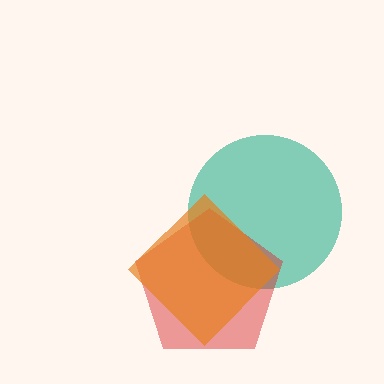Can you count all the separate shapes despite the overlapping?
Yes, there are 3 separate shapes.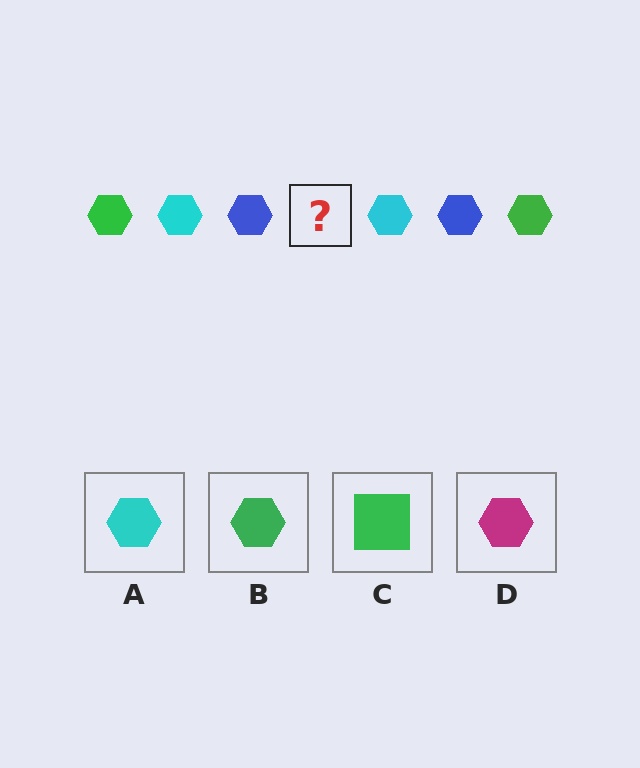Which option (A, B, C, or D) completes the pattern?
B.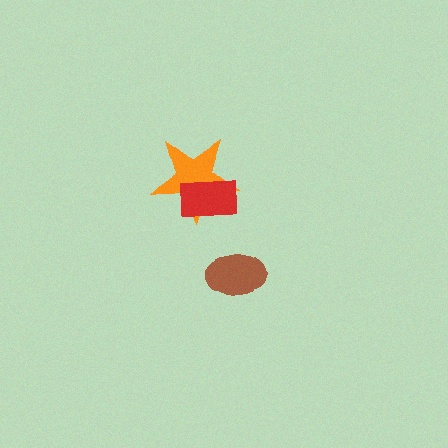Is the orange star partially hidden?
Yes, it is partially covered by another shape.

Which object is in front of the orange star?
The red rectangle is in front of the orange star.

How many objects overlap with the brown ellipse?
0 objects overlap with the brown ellipse.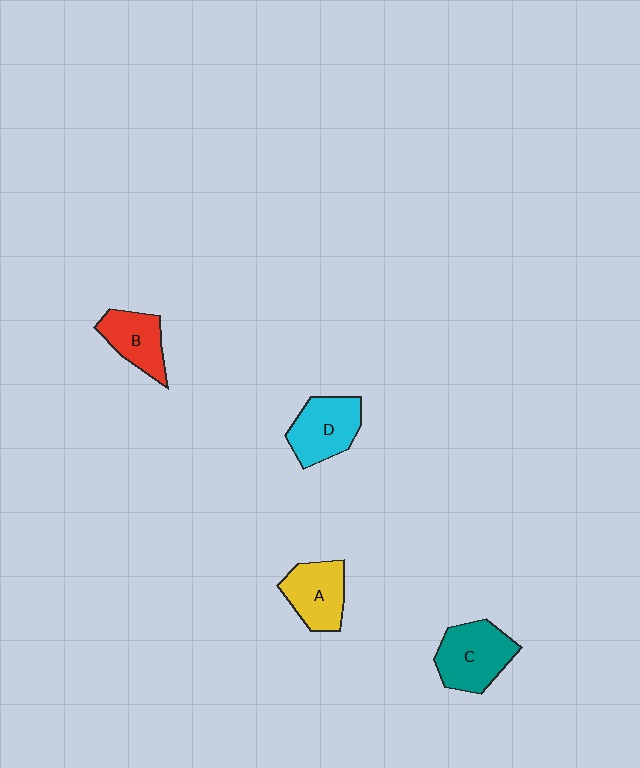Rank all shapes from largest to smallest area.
From largest to smallest: C (teal), D (cyan), A (yellow), B (red).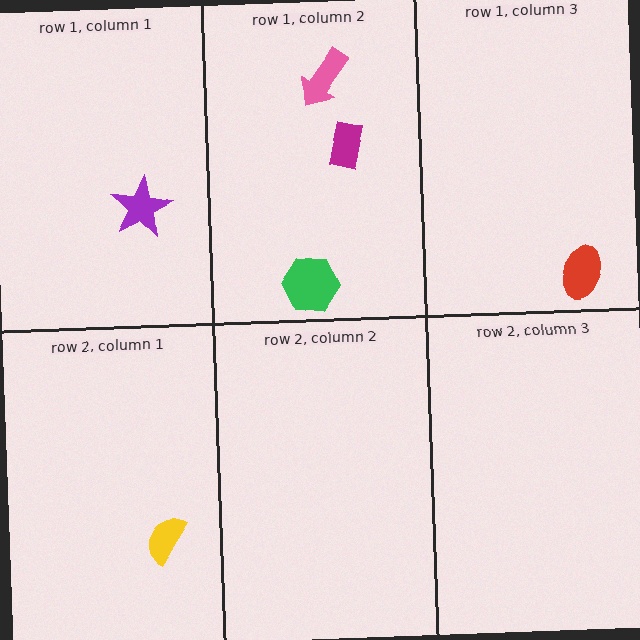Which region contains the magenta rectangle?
The row 1, column 2 region.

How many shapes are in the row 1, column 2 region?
3.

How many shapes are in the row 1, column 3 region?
1.